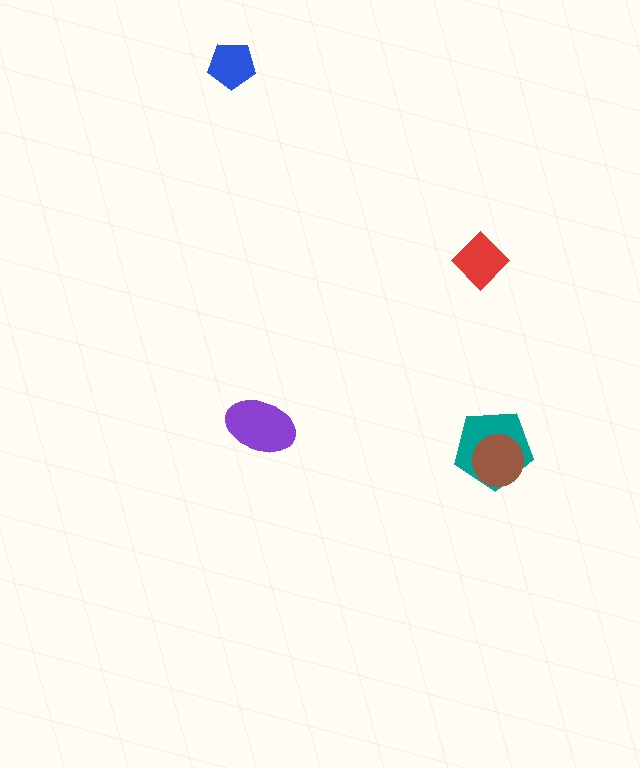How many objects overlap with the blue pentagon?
0 objects overlap with the blue pentagon.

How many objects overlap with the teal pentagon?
1 object overlaps with the teal pentagon.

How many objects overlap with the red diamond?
0 objects overlap with the red diamond.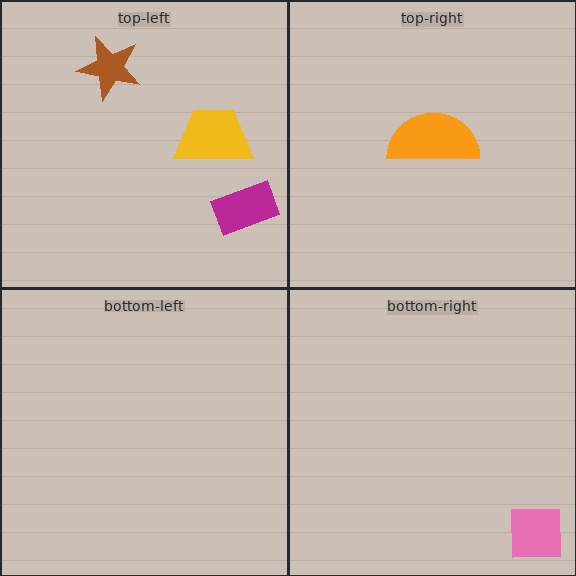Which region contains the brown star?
The top-left region.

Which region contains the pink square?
The bottom-right region.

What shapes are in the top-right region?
The orange semicircle.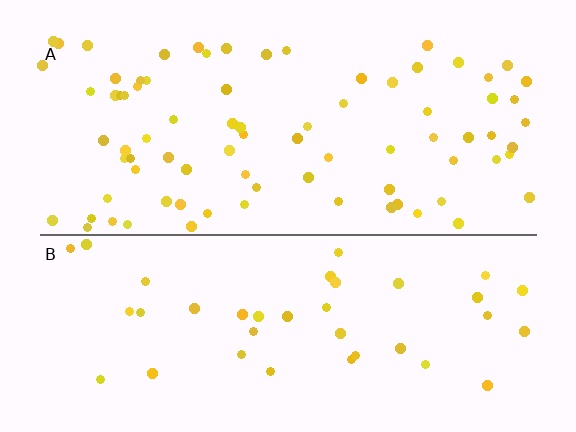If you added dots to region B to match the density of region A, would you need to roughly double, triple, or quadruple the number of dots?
Approximately double.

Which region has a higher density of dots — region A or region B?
A (the top).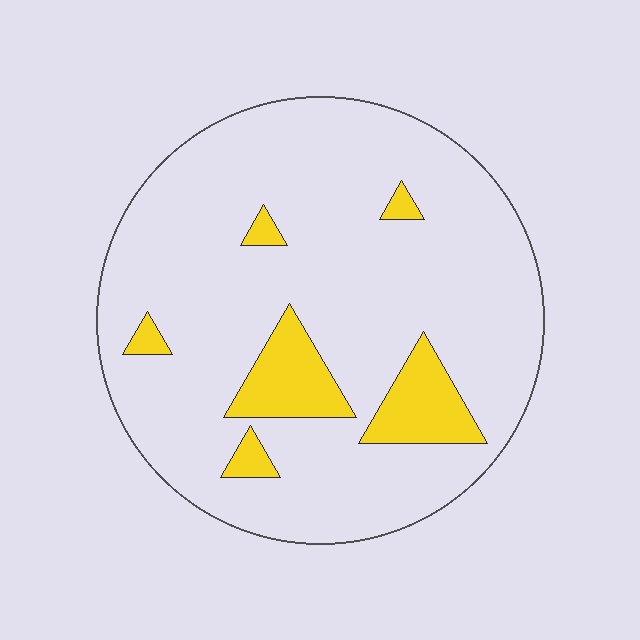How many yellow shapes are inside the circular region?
6.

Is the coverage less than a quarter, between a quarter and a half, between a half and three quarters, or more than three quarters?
Less than a quarter.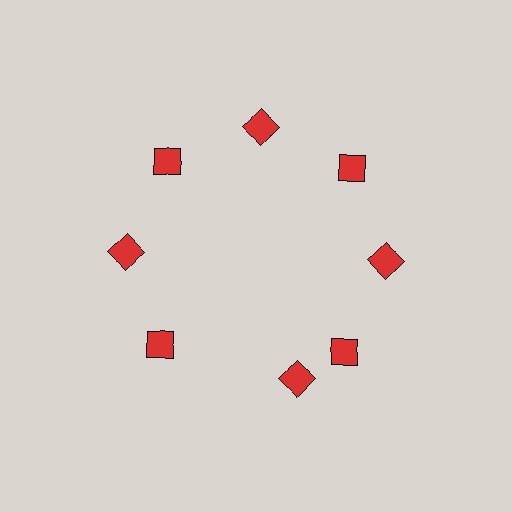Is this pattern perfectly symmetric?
No. The 8 red diamonds are arranged in a ring, but one element near the 6 o'clock position is rotated out of alignment along the ring, breaking the 8-fold rotational symmetry.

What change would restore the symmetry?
The symmetry would be restored by rotating it back into even spacing with its neighbors so that all 8 diamonds sit at equal angles and equal distance from the center.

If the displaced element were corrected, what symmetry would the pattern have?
It would have 8-fold rotational symmetry — the pattern would map onto itself every 45 degrees.